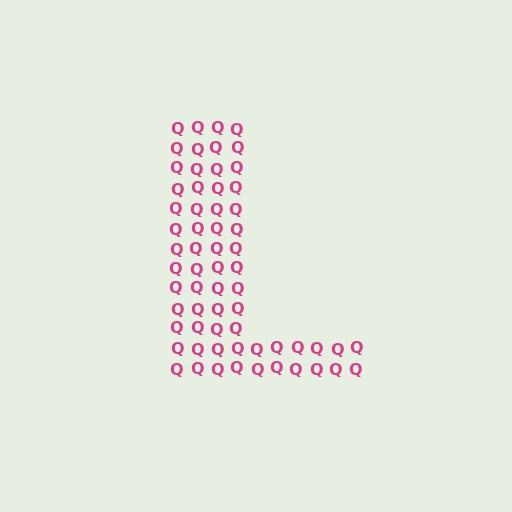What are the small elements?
The small elements are letter Q's.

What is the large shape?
The large shape is the letter L.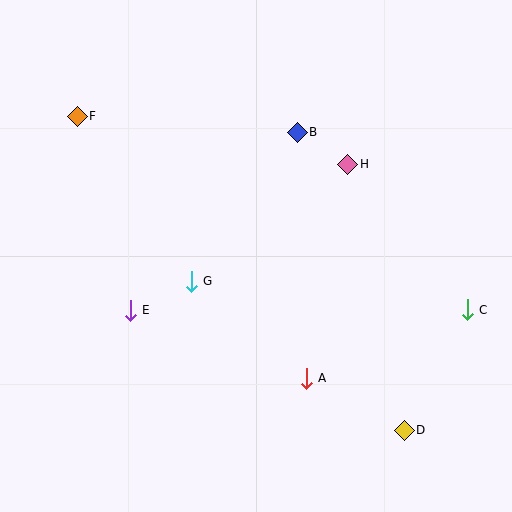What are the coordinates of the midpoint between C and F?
The midpoint between C and F is at (272, 213).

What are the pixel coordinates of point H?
Point H is at (348, 164).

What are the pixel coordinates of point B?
Point B is at (297, 132).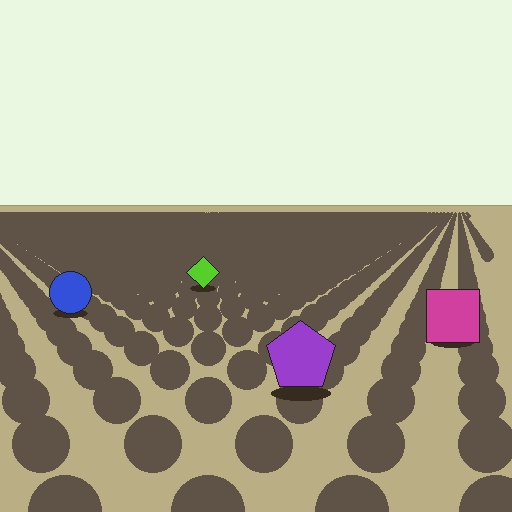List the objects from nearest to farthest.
From nearest to farthest: the purple pentagon, the magenta square, the blue circle, the lime diamond.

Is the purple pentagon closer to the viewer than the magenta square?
Yes. The purple pentagon is closer — you can tell from the texture gradient: the ground texture is coarser near it.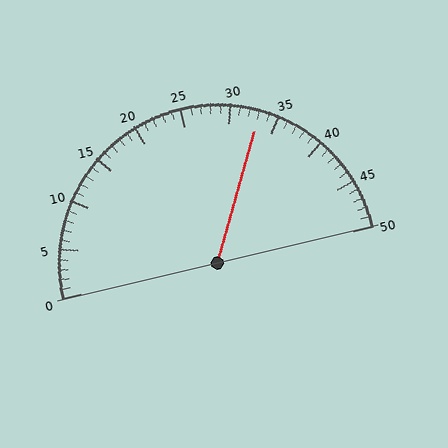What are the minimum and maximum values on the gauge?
The gauge ranges from 0 to 50.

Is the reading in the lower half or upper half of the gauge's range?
The reading is in the upper half of the range (0 to 50).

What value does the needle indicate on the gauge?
The needle indicates approximately 33.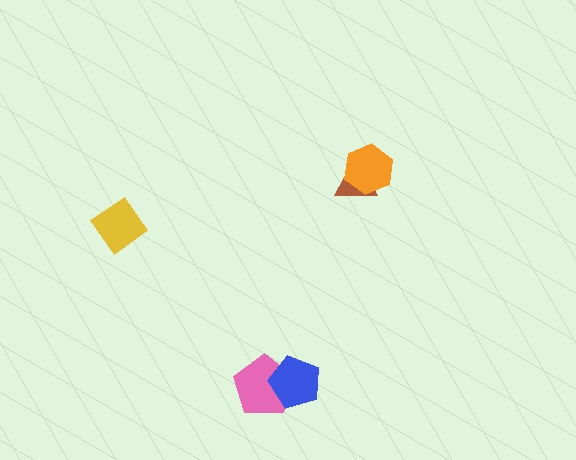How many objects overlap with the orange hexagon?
1 object overlaps with the orange hexagon.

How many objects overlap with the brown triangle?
1 object overlaps with the brown triangle.